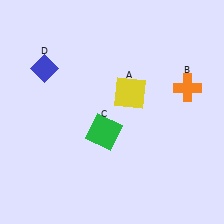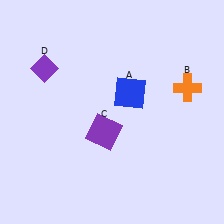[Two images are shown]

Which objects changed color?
A changed from yellow to blue. C changed from green to purple. D changed from blue to purple.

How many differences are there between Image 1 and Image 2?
There are 3 differences between the two images.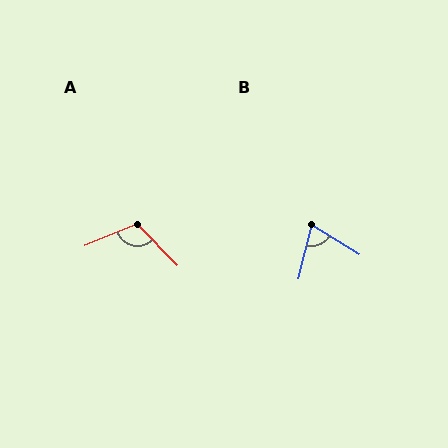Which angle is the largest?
A, at approximately 112 degrees.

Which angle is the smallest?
B, at approximately 72 degrees.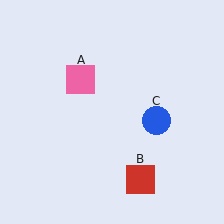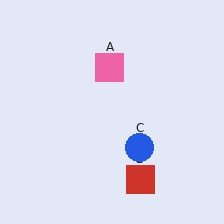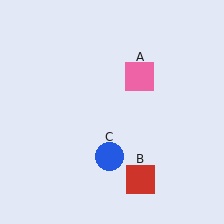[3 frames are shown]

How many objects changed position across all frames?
2 objects changed position: pink square (object A), blue circle (object C).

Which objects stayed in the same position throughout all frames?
Red square (object B) remained stationary.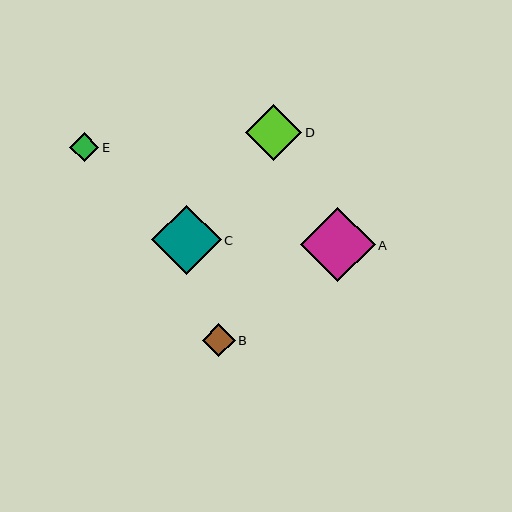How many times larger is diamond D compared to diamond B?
Diamond D is approximately 1.7 times the size of diamond B.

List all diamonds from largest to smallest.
From largest to smallest: A, C, D, B, E.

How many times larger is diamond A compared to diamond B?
Diamond A is approximately 2.3 times the size of diamond B.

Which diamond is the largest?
Diamond A is the largest with a size of approximately 75 pixels.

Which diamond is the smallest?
Diamond E is the smallest with a size of approximately 29 pixels.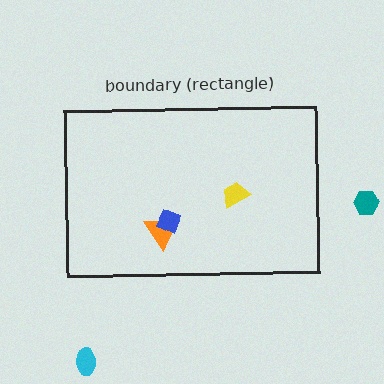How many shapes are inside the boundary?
3 inside, 2 outside.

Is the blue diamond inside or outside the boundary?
Inside.